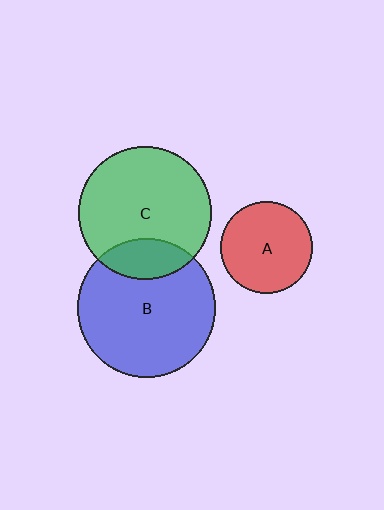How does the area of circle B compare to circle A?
Approximately 2.3 times.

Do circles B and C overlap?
Yes.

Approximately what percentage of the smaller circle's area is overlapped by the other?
Approximately 20%.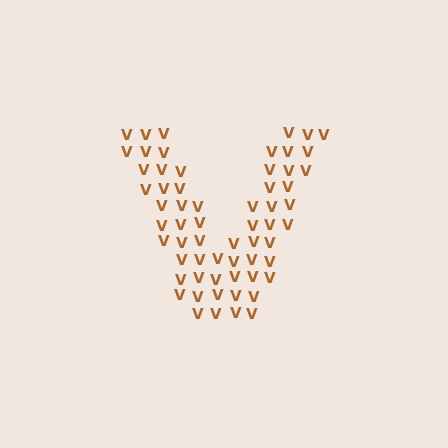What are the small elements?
The small elements are letter V's.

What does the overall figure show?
The overall figure shows the letter V.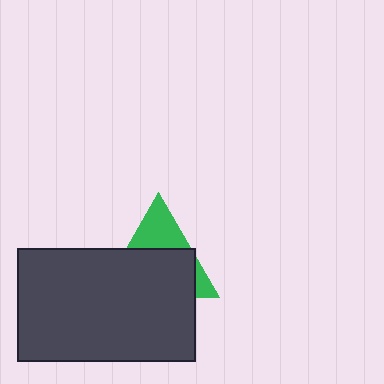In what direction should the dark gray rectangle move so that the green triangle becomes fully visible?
The dark gray rectangle should move down. That is the shortest direction to clear the overlap and leave the green triangle fully visible.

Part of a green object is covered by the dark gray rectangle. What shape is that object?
It is a triangle.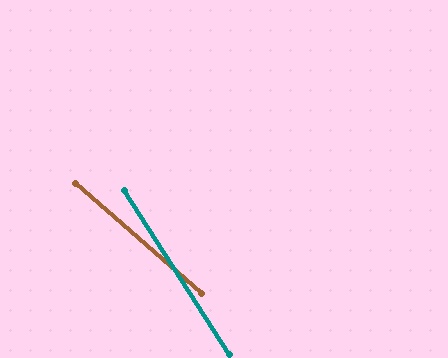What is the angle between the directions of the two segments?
Approximately 17 degrees.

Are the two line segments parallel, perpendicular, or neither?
Neither parallel nor perpendicular — they differ by about 17°.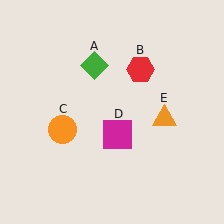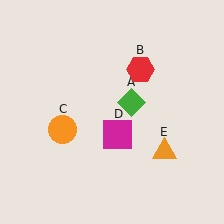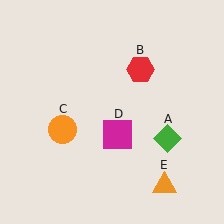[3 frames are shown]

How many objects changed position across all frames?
2 objects changed position: green diamond (object A), orange triangle (object E).